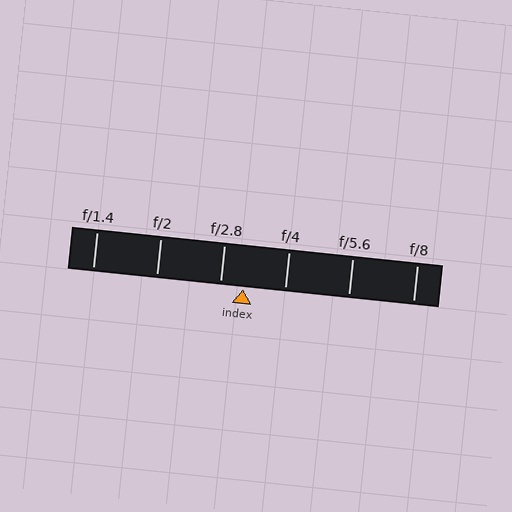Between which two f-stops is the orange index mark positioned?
The index mark is between f/2.8 and f/4.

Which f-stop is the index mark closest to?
The index mark is closest to f/2.8.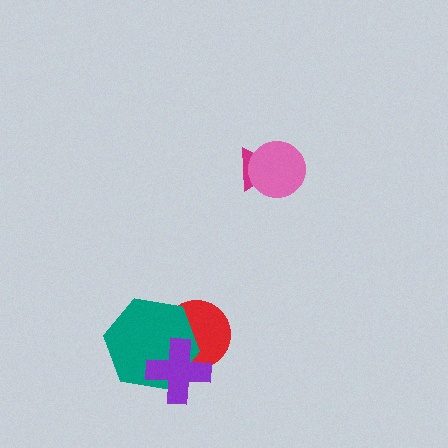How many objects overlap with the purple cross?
2 objects overlap with the purple cross.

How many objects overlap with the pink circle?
1 object overlaps with the pink circle.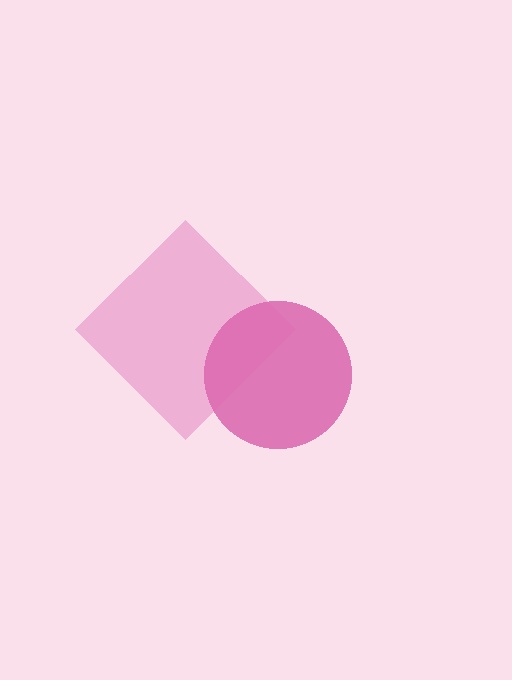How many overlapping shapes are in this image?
There are 2 overlapping shapes in the image.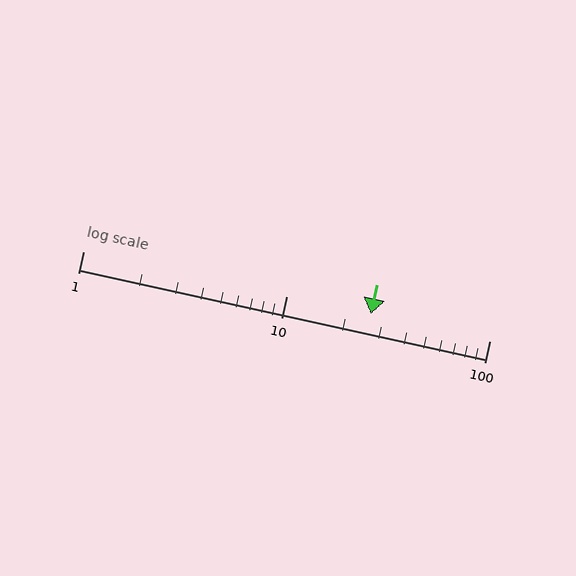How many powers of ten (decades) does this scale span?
The scale spans 2 decades, from 1 to 100.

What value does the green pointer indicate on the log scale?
The pointer indicates approximately 26.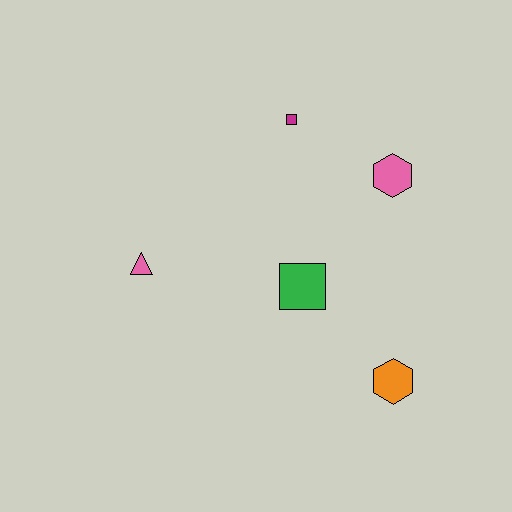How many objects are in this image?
There are 5 objects.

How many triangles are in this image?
There is 1 triangle.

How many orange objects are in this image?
There is 1 orange object.